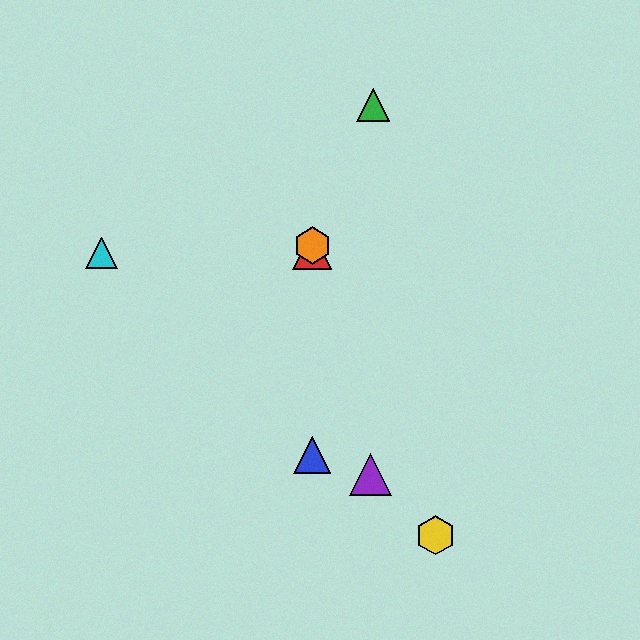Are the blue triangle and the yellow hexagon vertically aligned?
No, the blue triangle is at x≈312 and the yellow hexagon is at x≈436.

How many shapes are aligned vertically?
3 shapes (the red triangle, the blue triangle, the orange hexagon) are aligned vertically.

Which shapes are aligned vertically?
The red triangle, the blue triangle, the orange hexagon are aligned vertically.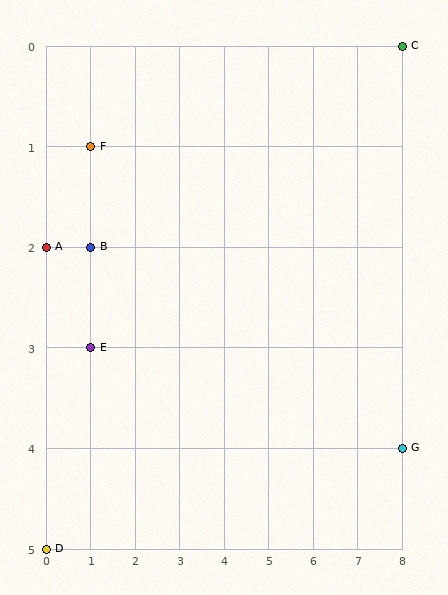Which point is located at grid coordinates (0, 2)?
Point A is at (0, 2).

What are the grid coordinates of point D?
Point D is at grid coordinates (0, 5).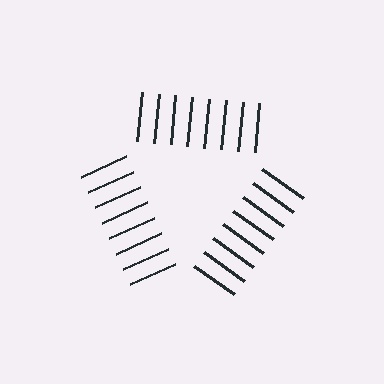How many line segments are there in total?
24 — 8 along each of the 3 edges.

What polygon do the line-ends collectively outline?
An illusory triangle — the line segments terminate on its edges but no continuous stroke is drawn.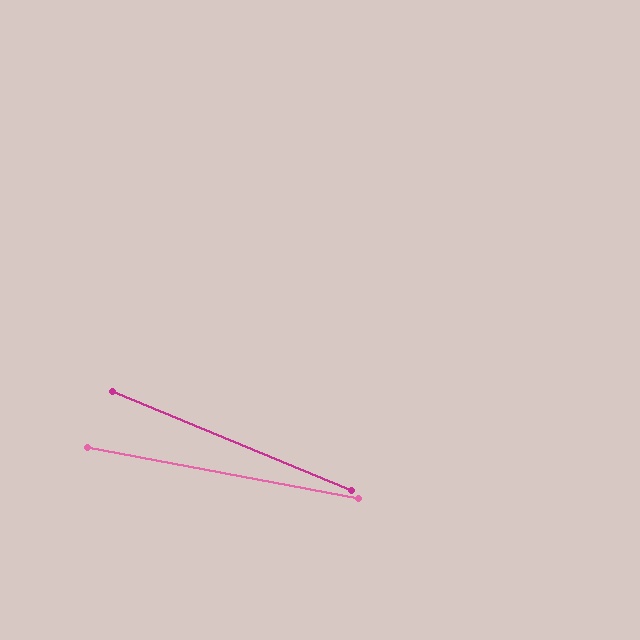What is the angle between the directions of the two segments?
Approximately 12 degrees.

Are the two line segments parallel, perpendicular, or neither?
Neither parallel nor perpendicular — they differ by about 12°.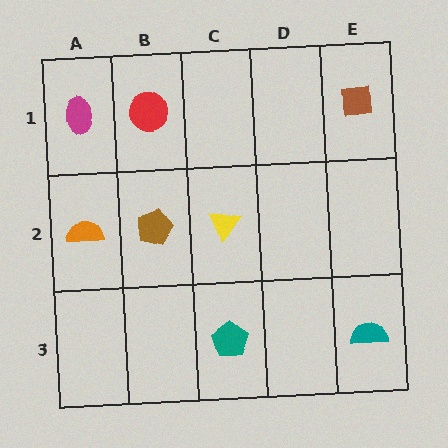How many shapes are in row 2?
3 shapes.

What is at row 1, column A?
A magenta ellipse.